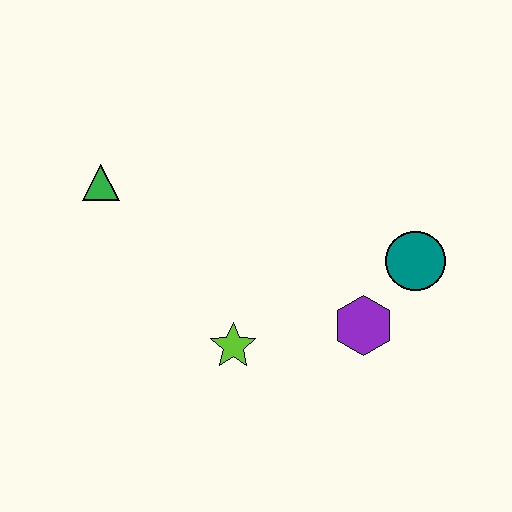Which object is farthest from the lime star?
The green triangle is farthest from the lime star.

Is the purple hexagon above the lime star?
Yes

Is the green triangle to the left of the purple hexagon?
Yes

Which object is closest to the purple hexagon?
The teal circle is closest to the purple hexagon.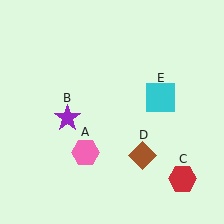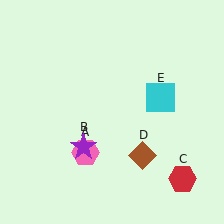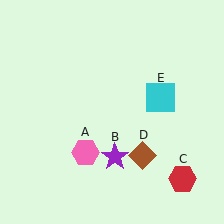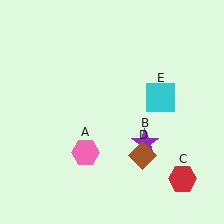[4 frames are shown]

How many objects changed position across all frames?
1 object changed position: purple star (object B).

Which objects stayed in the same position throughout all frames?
Pink hexagon (object A) and red hexagon (object C) and brown diamond (object D) and cyan square (object E) remained stationary.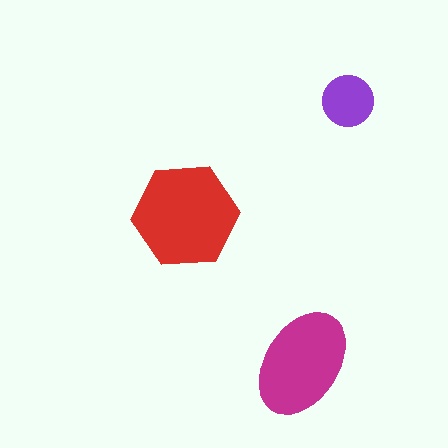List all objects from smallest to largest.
The purple circle, the magenta ellipse, the red hexagon.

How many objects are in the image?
There are 3 objects in the image.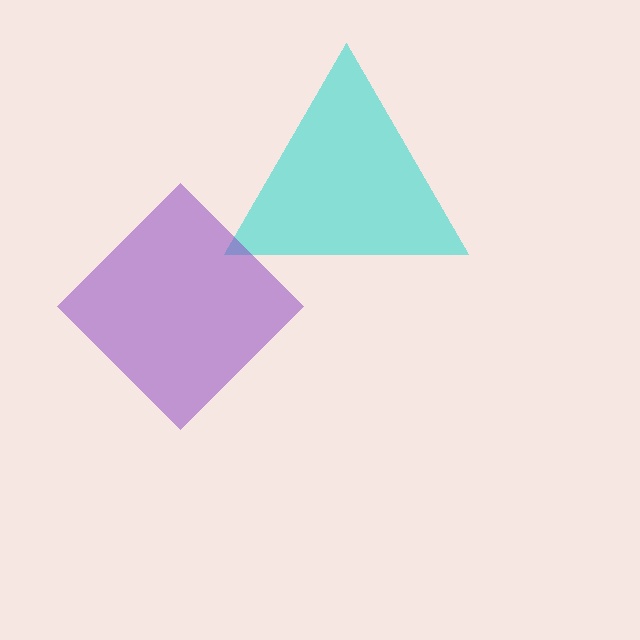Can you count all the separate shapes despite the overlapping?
Yes, there are 2 separate shapes.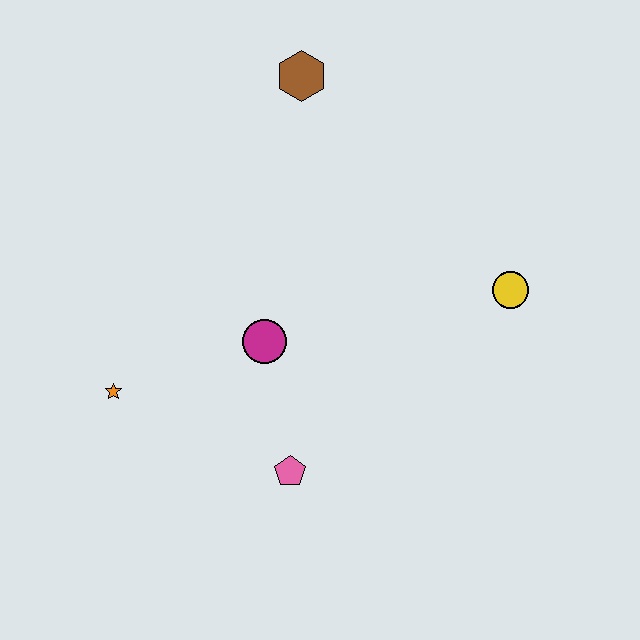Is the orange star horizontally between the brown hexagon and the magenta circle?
No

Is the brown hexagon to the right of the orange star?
Yes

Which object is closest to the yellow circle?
The magenta circle is closest to the yellow circle.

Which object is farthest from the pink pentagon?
The brown hexagon is farthest from the pink pentagon.